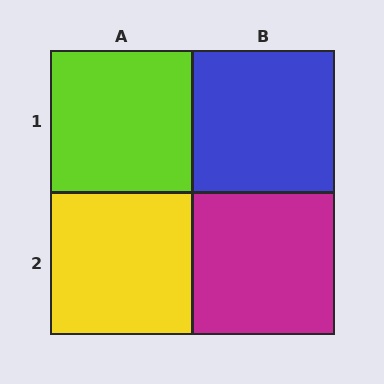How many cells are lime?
1 cell is lime.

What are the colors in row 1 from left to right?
Lime, blue.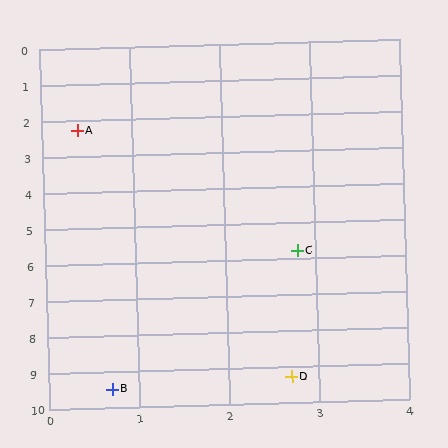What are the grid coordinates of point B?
Point B is at approximately (0.7, 9.5).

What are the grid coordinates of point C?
Point C is at approximately (2.8, 5.8).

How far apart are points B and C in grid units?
Points B and C are about 4.3 grid units apart.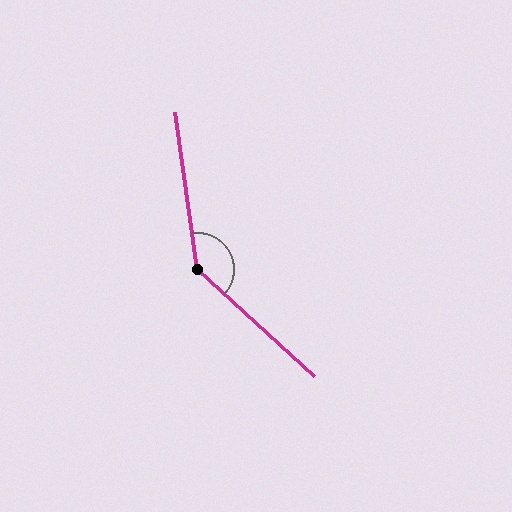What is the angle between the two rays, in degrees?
Approximately 140 degrees.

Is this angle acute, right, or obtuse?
It is obtuse.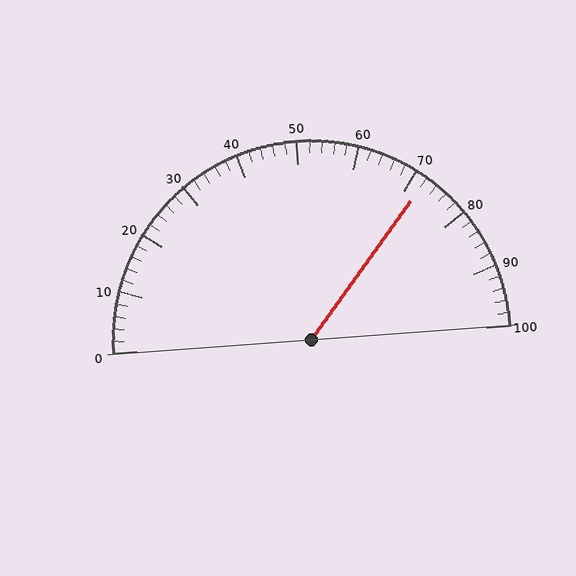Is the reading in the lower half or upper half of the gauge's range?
The reading is in the upper half of the range (0 to 100).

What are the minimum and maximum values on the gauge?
The gauge ranges from 0 to 100.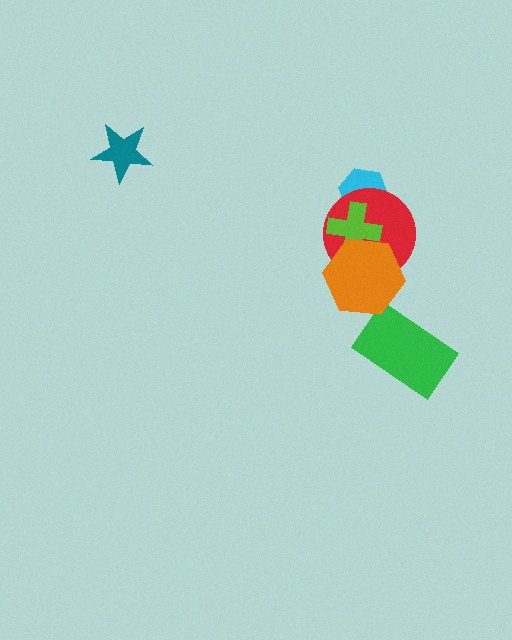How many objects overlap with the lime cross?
3 objects overlap with the lime cross.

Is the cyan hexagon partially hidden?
Yes, it is partially covered by another shape.